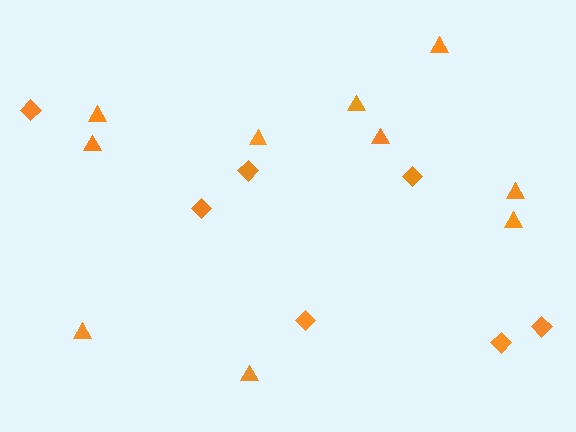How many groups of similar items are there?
There are 2 groups: one group of diamonds (7) and one group of triangles (10).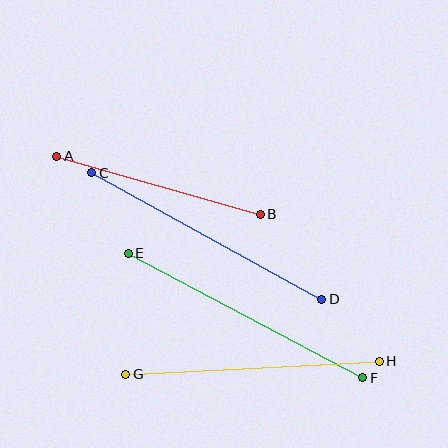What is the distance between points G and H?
The distance is approximately 254 pixels.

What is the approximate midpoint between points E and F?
The midpoint is at approximately (246, 315) pixels.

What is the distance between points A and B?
The distance is approximately 212 pixels.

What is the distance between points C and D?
The distance is approximately 263 pixels.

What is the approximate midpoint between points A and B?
The midpoint is at approximately (158, 185) pixels.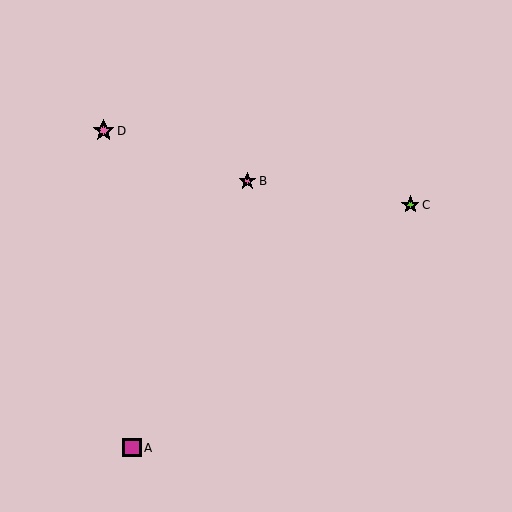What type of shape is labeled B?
Shape B is a pink star.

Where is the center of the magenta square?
The center of the magenta square is at (132, 448).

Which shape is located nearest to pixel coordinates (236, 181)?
The pink star (labeled B) at (247, 181) is nearest to that location.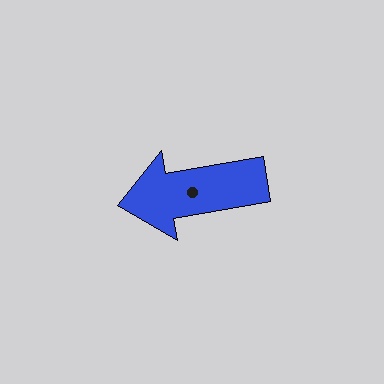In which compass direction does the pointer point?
West.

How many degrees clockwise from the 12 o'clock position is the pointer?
Approximately 260 degrees.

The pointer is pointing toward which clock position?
Roughly 9 o'clock.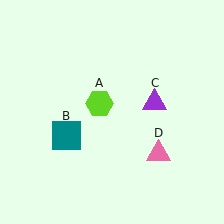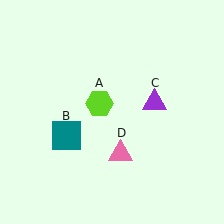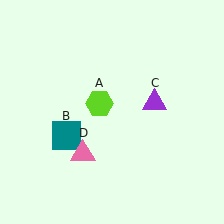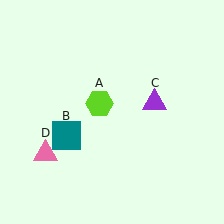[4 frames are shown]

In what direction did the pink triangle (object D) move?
The pink triangle (object D) moved left.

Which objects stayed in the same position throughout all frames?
Lime hexagon (object A) and teal square (object B) and purple triangle (object C) remained stationary.